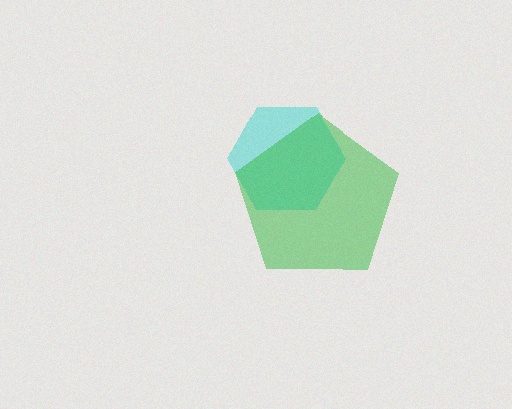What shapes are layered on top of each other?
The layered shapes are: a cyan hexagon, a green pentagon.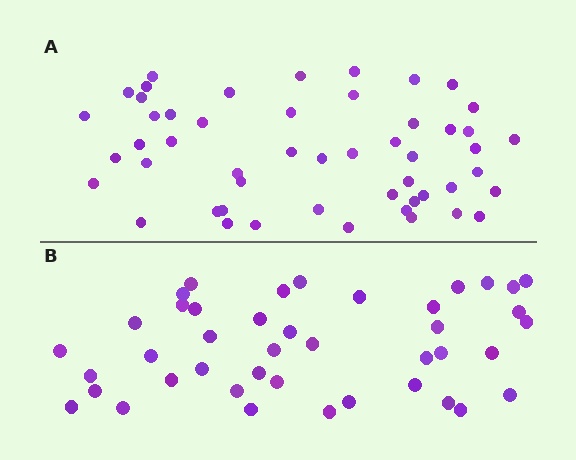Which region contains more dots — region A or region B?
Region A (the top region) has more dots.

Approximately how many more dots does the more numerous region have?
Region A has roughly 8 or so more dots than region B.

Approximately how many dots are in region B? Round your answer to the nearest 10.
About 40 dots. (The exact count is 42, which rounds to 40.)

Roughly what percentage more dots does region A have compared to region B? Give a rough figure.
About 20% more.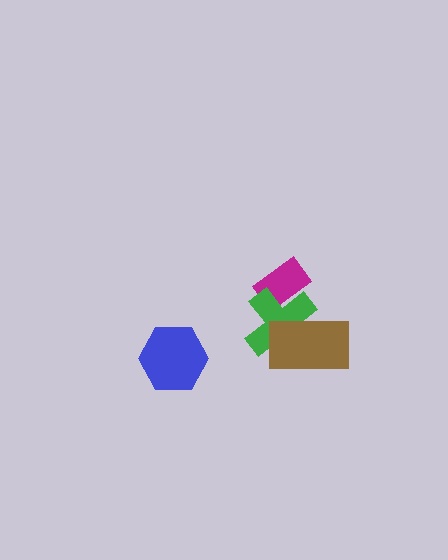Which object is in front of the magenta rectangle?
The green cross is in front of the magenta rectangle.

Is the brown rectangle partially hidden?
No, no other shape covers it.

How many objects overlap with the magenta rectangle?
1 object overlaps with the magenta rectangle.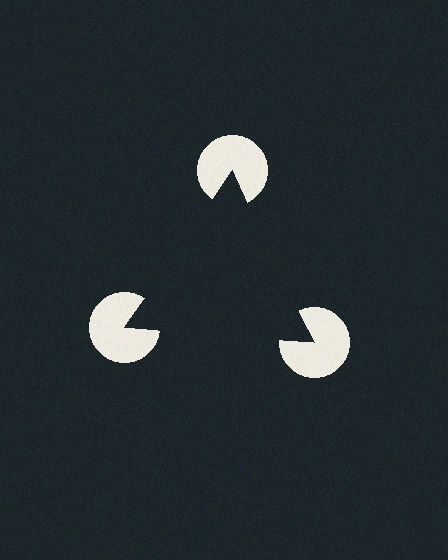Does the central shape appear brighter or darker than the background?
It typically appears slightly darker than the background, even though no actual brightness change is drawn.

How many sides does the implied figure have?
3 sides.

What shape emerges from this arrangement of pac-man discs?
An illusory triangle — its edges are inferred from the aligned wedge cuts in the pac-man discs, not physically drawn.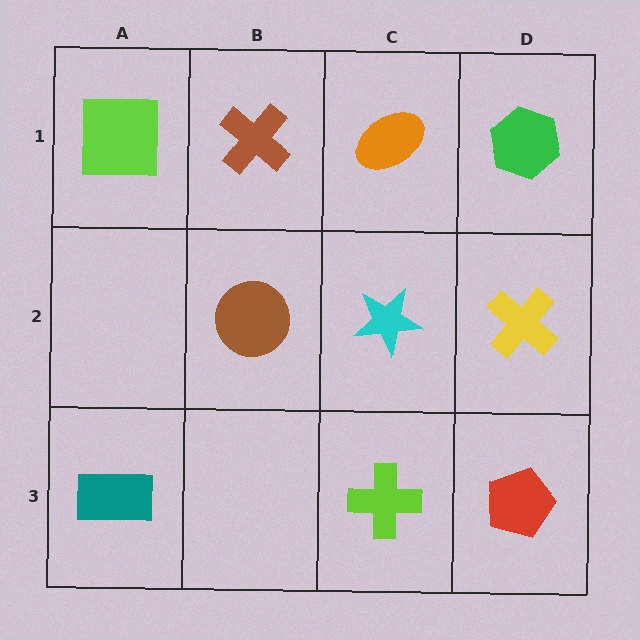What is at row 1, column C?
An orange ellipse.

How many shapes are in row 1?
4 shapes.